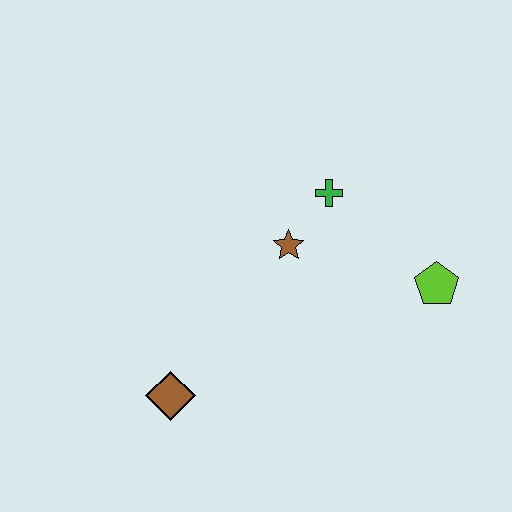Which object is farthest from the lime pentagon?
The brown diamond is farthest from the lime pentagon.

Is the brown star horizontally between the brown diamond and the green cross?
Yes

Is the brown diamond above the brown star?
No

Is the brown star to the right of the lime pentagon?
No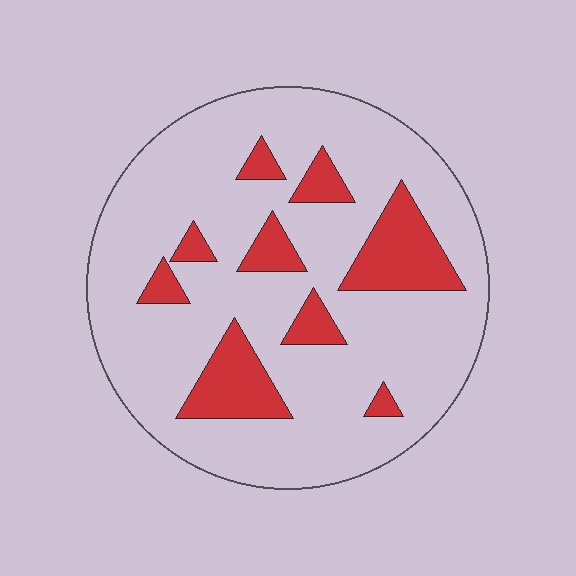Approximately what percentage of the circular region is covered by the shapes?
Approximately 20%.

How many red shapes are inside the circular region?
9.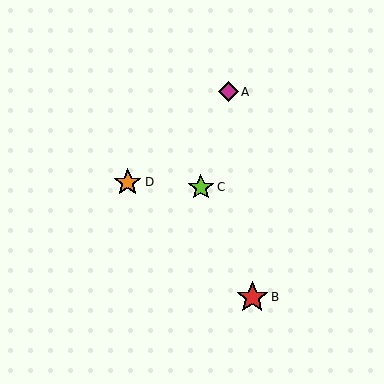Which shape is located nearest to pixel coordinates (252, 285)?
The red star (labeled B) at (252, 297) is nearest to that location.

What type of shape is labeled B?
Shape B is a red star.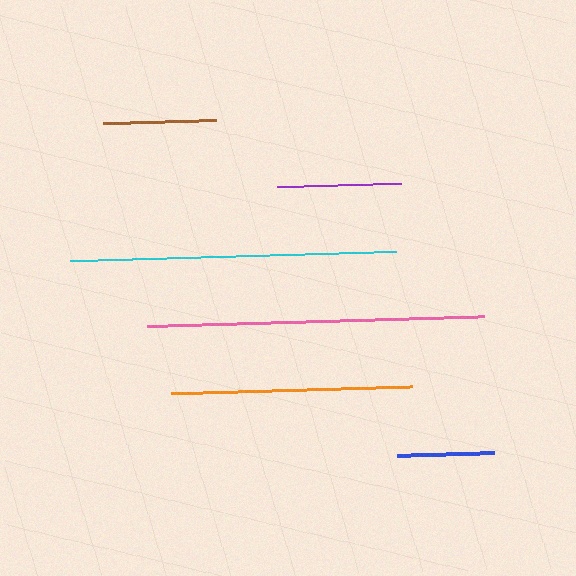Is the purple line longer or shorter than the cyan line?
The cyan line is longer than the purple line.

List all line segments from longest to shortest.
From longest to shortest: pink, cyan, orange, purple, brown, blue.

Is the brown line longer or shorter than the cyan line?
The cyan line is longer than the brown line.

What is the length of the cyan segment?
The cyan segment is approximately 326 pixels long.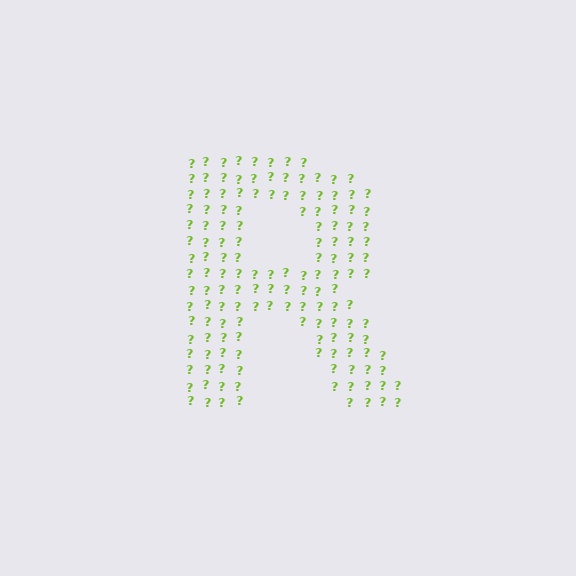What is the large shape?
The large shape is the letter R.